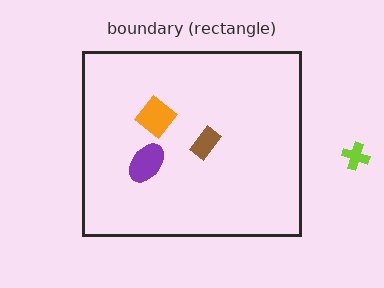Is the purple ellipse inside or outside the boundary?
Inside.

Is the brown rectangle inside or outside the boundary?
Inside.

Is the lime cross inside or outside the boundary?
Outside.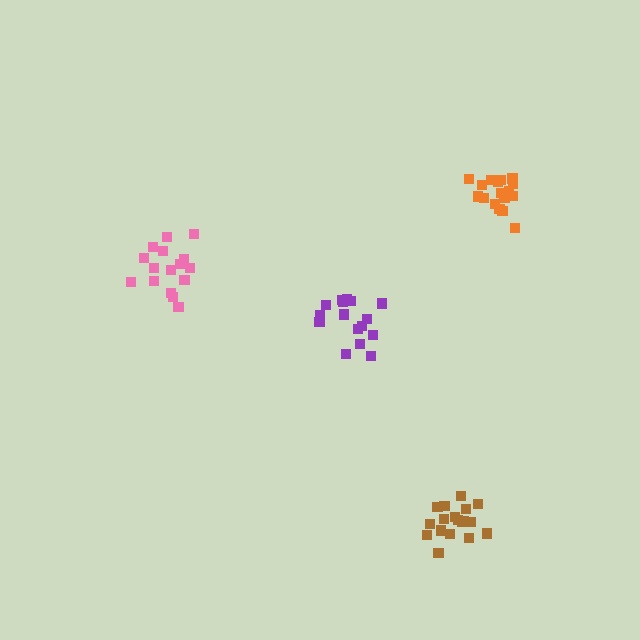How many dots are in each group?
Group 1: 18 dots, Group 2: 16 dots, Group 3: 16 dots, Group 4: 18 dots (68 total).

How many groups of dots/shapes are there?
There are 4 groups.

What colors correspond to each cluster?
The clusters are colored: brown, purple, pink, orange.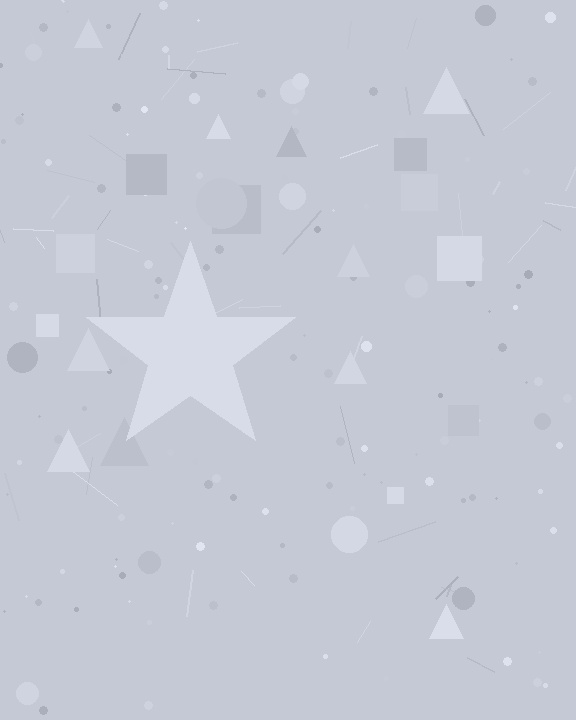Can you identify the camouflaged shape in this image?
The camouflaged shape is a star.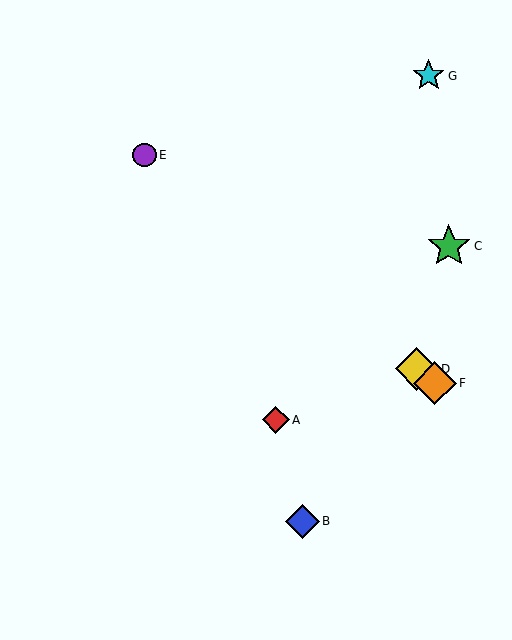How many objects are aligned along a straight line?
3 objects (D, E, F) are aligned along a straight line.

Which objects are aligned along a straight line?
Objects D, E, F are aligned along a straight line.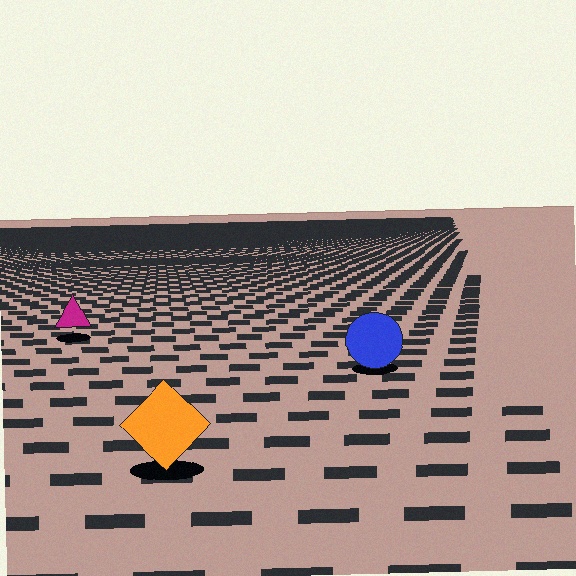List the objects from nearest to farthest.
From nearest to farthest: the orange diamond, the blue circle, the magenta triangle.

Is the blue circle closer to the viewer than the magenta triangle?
Yes. The blue circle is closer — you can tell from the texture gradient: the ground texture is coarser near it.